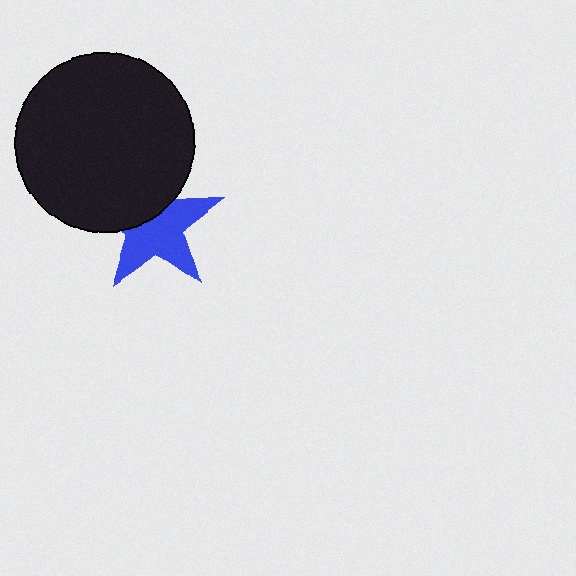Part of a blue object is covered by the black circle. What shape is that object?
It is a star.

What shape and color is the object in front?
The object in front is a black circle.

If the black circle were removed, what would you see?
You would see the complete blue star.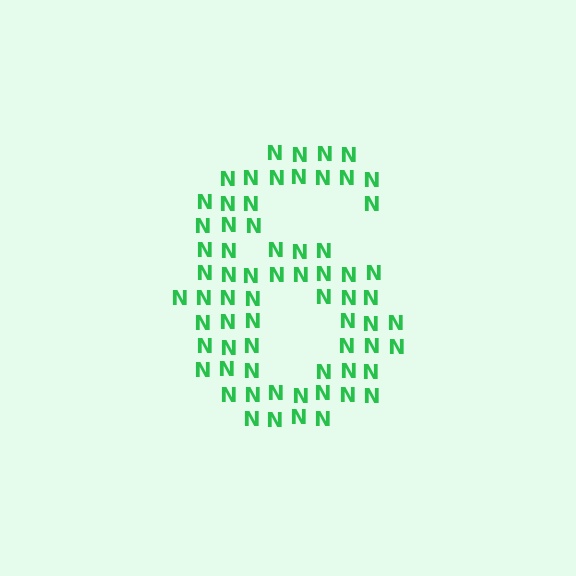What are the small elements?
The small elements are letter N's.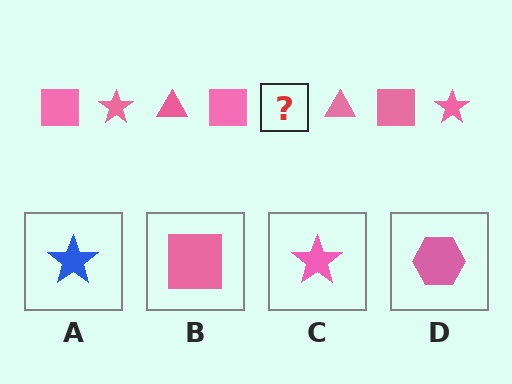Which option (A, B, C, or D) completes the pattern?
C.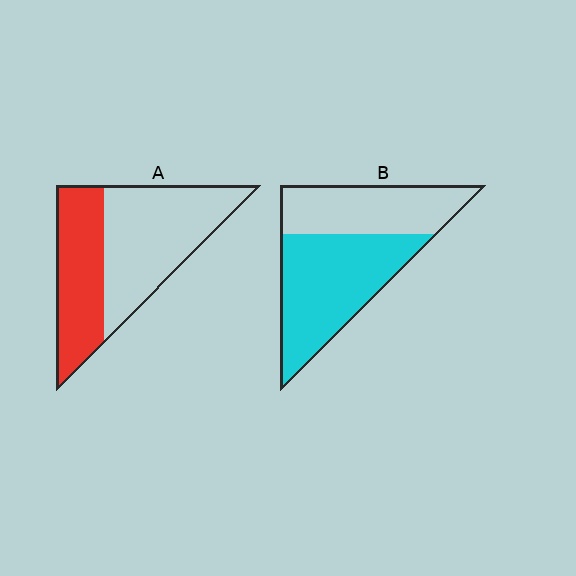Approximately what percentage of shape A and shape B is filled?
A is approximately 40% and B is approximately 60%.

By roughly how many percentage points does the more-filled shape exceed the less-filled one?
By roughly 15 percentage points (B over A).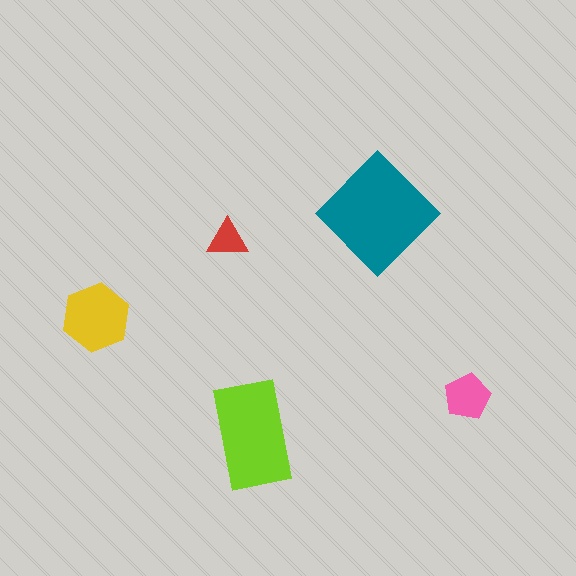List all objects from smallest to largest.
The red triangle, the pink pentagon, the yellow hexagon, the lime rectangle, the teal diamond.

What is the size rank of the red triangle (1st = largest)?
5th.